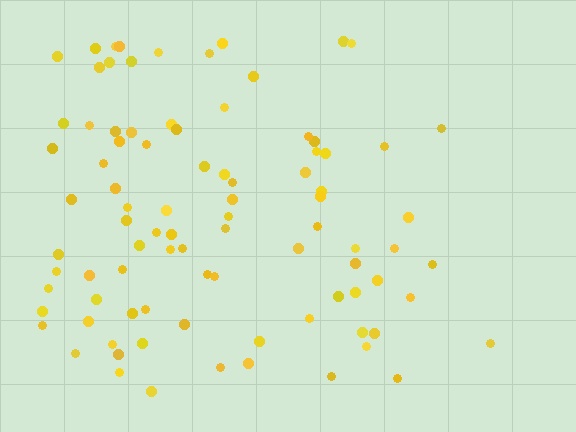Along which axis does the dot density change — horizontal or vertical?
Horizontal.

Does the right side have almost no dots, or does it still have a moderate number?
Still a moderate number, just noticeably fewer than the left.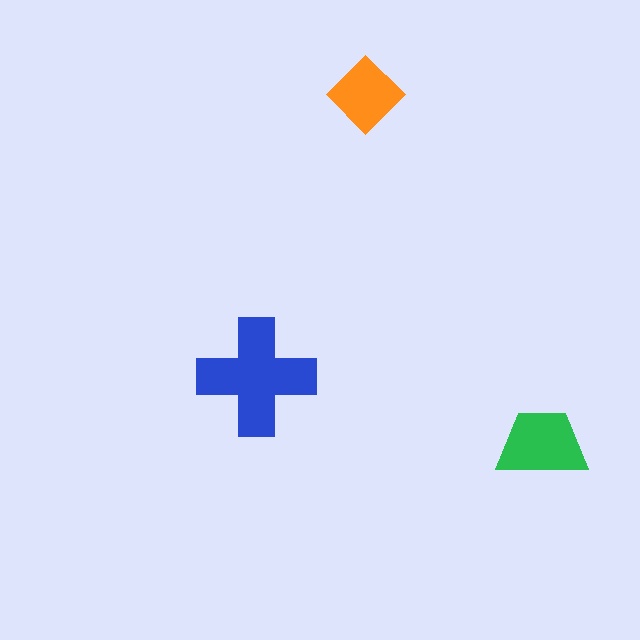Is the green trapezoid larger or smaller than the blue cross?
Smaller.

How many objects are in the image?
There are 3 objects in the image.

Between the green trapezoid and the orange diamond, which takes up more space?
The green trapezoid.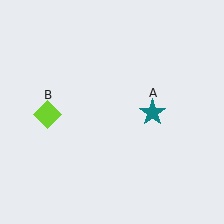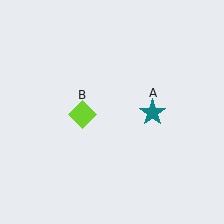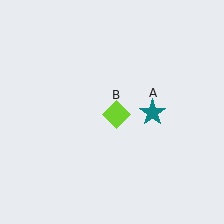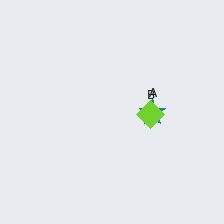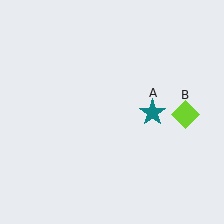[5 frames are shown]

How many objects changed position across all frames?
1 object changed position: lime diamond (object B).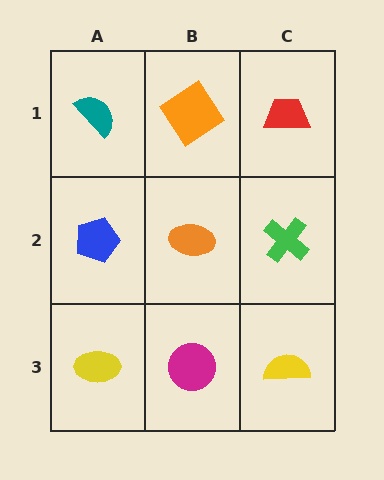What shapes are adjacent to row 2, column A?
A teal semicircle (row 1, column A), a yellow ellipse (row 3, column A), an orange ellipse (row 2, column B).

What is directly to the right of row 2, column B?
A green cross.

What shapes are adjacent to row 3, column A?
A blue pentagon (row 2, column A), a magenta circle (row 3, column B).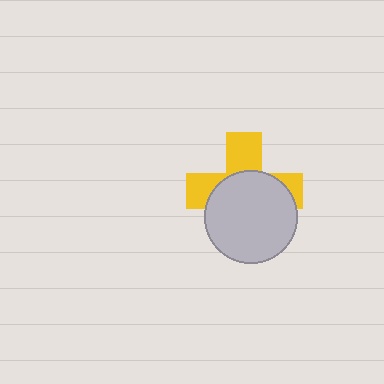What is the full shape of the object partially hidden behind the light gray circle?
The partially hidden object is a yellow cross.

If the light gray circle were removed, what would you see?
You would see the complete yellow cross.